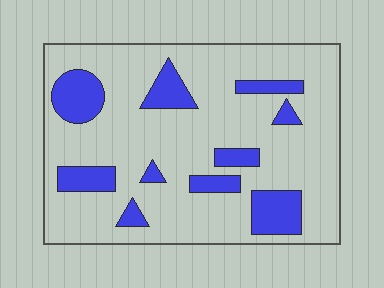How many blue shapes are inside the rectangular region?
10.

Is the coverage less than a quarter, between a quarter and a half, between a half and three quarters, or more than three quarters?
Less than a quarter.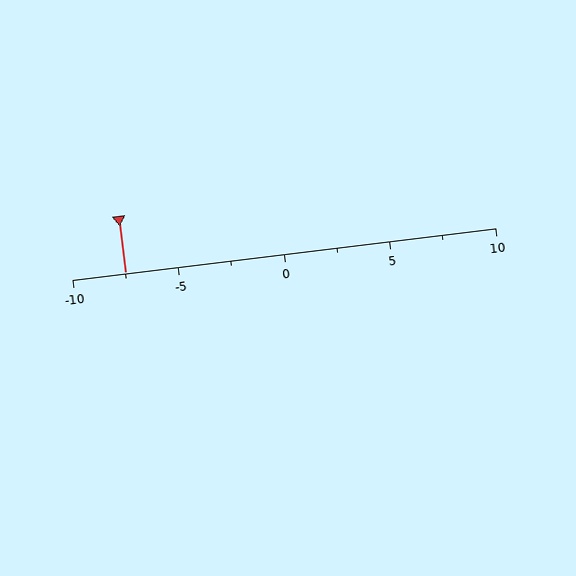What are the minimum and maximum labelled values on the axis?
The axis runs from -10 to 10.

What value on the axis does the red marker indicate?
The marker indicates approximately -7.5.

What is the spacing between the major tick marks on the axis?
The major ticks are spaced 5 apart.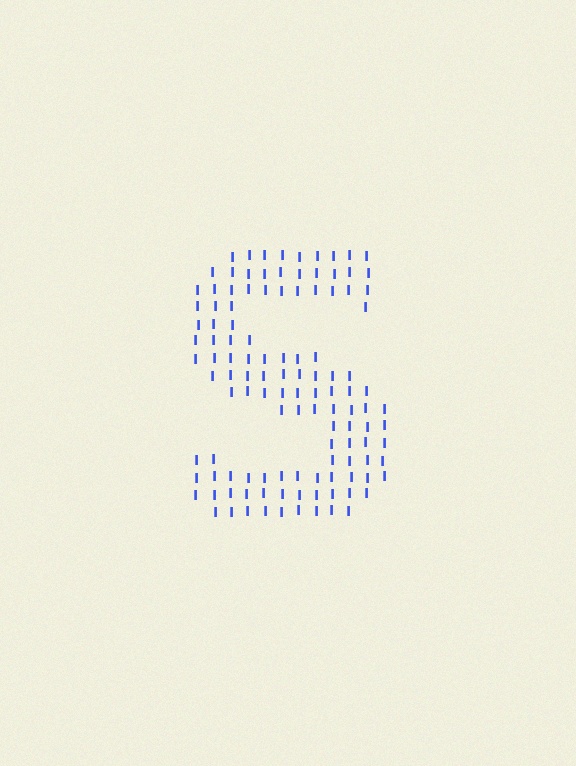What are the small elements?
The small elements are letter I's.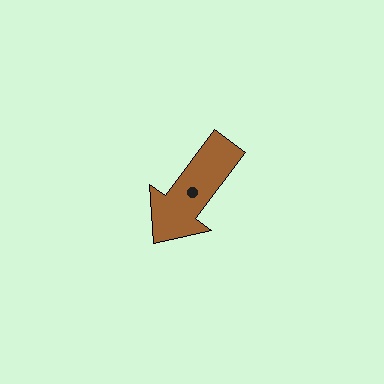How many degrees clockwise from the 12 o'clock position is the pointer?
Approximately 217 degrees.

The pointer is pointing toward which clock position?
Roughly 7 o'clock.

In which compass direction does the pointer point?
Southwest.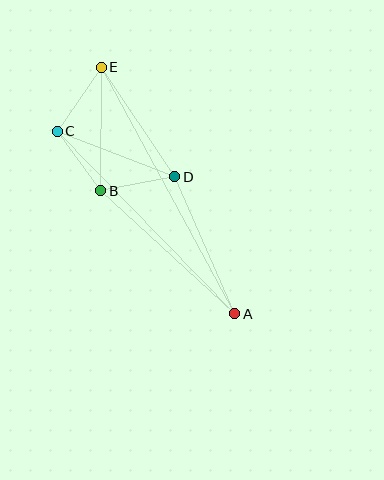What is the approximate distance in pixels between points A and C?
The distance between A and C is approximately 255 pixels.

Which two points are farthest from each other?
Points A and E are farthest from each other.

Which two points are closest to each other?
Points B and C are closest to each other.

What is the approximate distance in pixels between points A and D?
The distance between A and D is approximately 150 pixels.